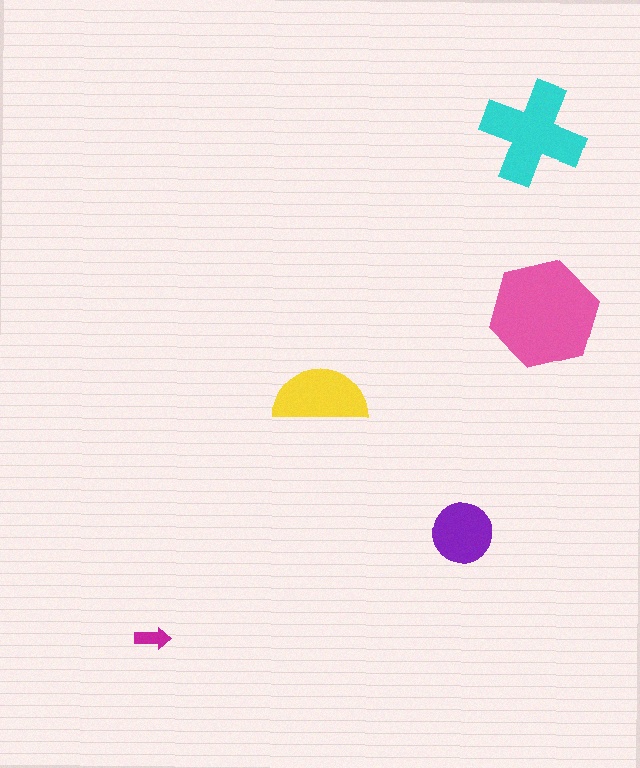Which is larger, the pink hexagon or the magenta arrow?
The pink hexagon.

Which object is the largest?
The pink hexagon.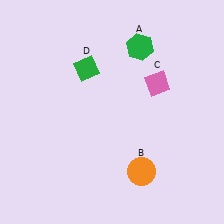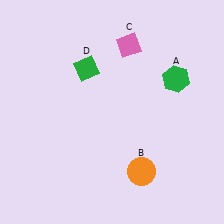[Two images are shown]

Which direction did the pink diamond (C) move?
The pink diamond (C) moved up.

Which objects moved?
The objects that moved are: the green hexagon (A), the pink diamond (C).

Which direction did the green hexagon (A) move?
The green hexagon (A) moved right.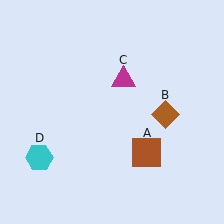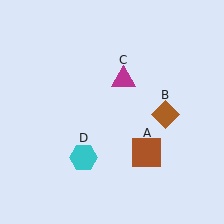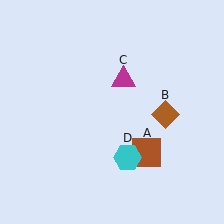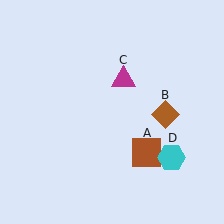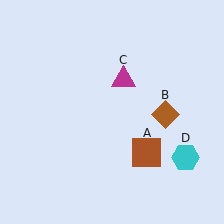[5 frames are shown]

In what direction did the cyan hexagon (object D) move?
The cyan hexagon (object D) moved right.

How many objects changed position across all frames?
1 object changed position: cyan hexagon (object D).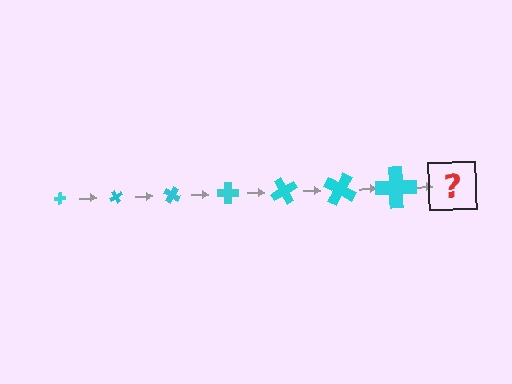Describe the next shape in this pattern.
It should be a cross, larger than the previous one and rotated 420 degrees from the start.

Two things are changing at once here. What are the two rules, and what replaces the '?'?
The two rules are that the cross grows larger each step and it rotates 60 degrees each step. The '?' should be a cross, larger than the previous one and rotated 420 degrees from the start.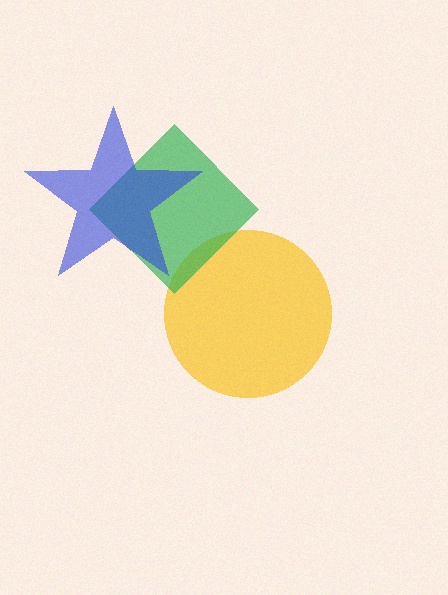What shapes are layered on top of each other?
The layered shapes are: a yellow circle, a green diamond, a blue star.